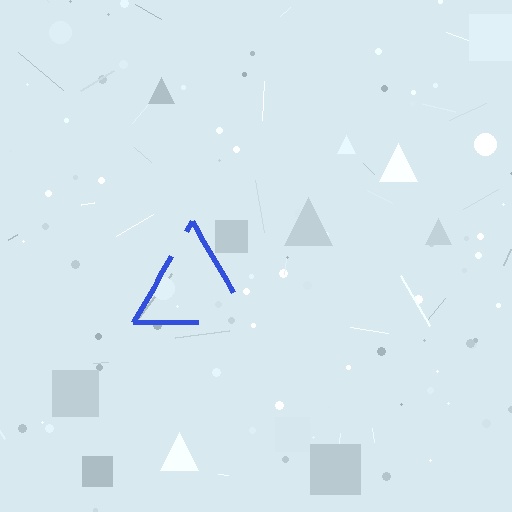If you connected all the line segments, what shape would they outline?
They would outline a triangle.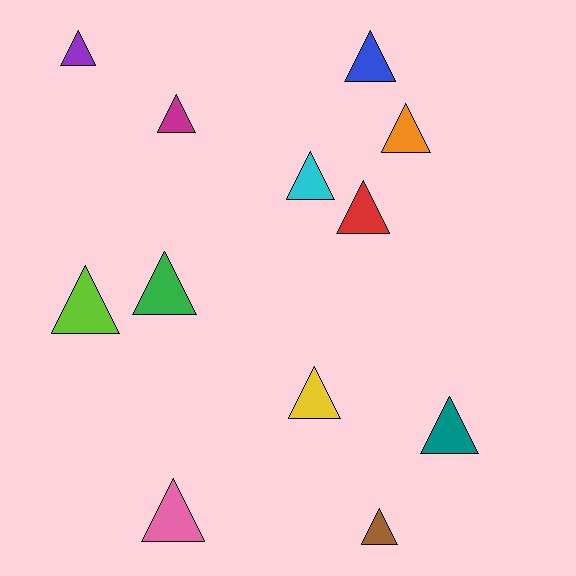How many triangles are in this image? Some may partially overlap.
There are 12 triangles.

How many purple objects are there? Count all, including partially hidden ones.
There is 1 purple object.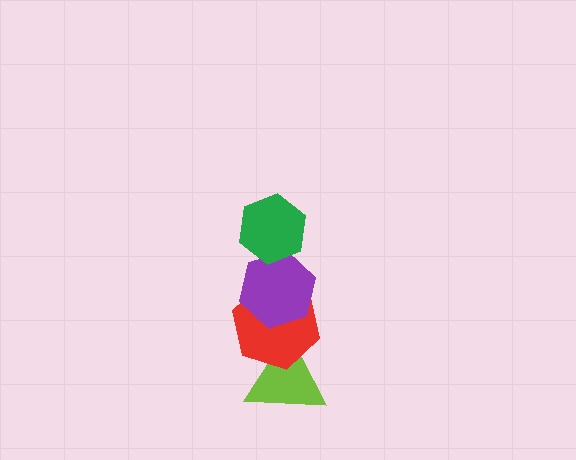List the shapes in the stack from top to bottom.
From top to bottom: the green hexagon, the purple hexagon, the red hexagon, the lime triangle.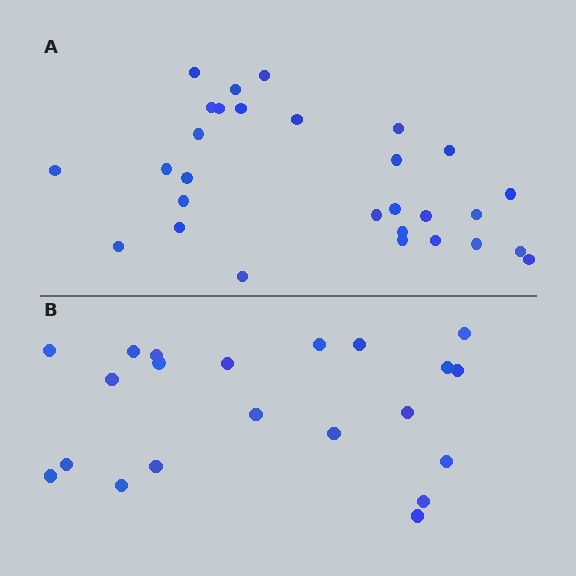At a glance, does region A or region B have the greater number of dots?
Region A (the top region) has more dots.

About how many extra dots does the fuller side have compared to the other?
Region A has roughly 8 or so more dots than region B.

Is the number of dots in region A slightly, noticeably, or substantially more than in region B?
Region A has noticeably more, but not dramatically so. The ratio is roughly 1.4 to 1.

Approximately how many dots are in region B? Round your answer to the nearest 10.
About 20 dots. (The exact count is 21, which rounds to 20.)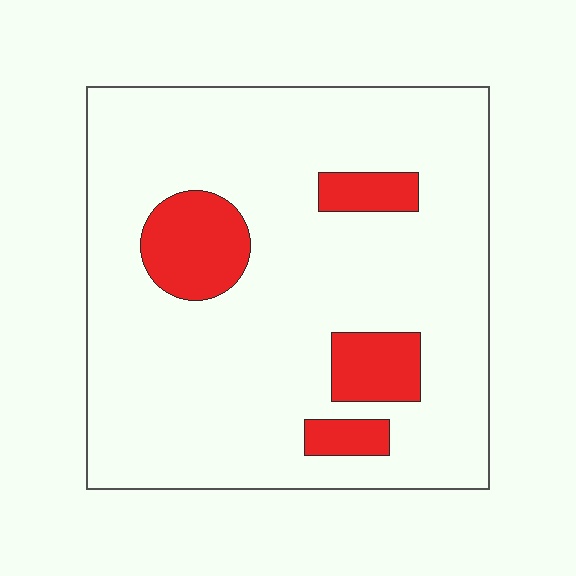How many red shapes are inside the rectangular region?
4.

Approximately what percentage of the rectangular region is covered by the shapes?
Approximately 15%.